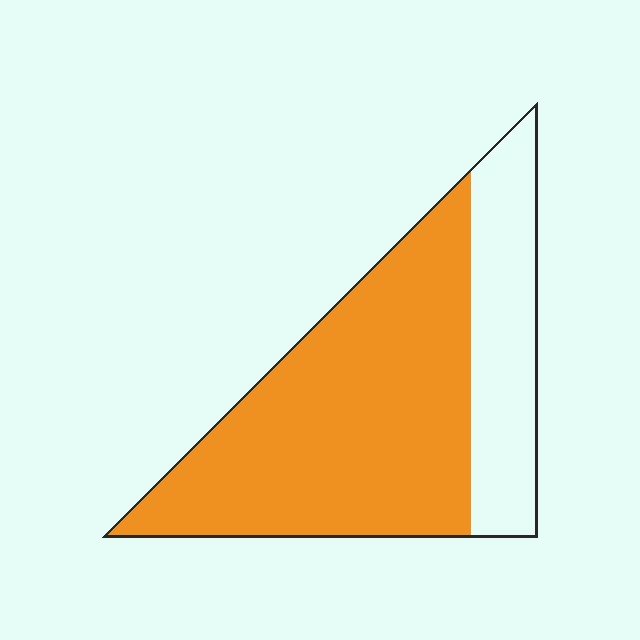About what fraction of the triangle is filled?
About three quarters (3/4).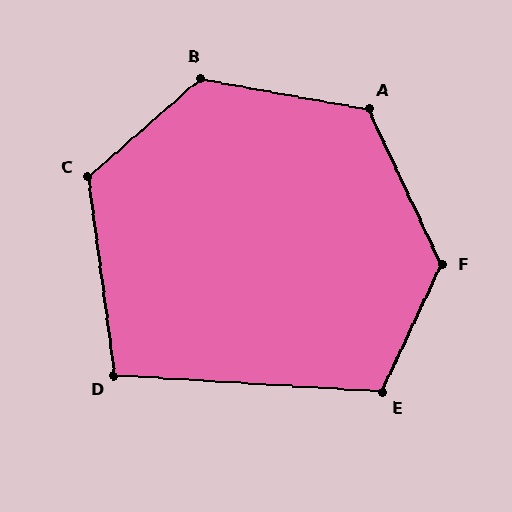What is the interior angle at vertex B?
Approximately 129 degrees (obtuse).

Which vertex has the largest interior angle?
F, at approximately 130 degrees.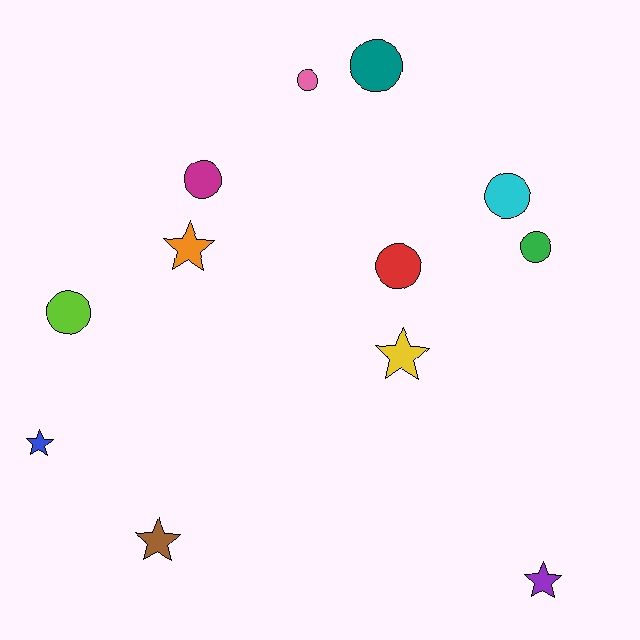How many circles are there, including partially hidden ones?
There are 7 circles.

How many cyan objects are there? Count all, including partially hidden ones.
There is 1 cyan object.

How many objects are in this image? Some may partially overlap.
There are 12 objects.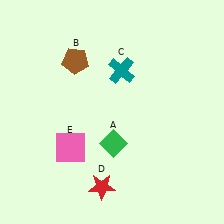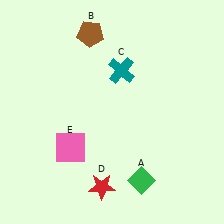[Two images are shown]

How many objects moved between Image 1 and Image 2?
2 objects moved between the two images.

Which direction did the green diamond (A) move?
The green diamond (A) moved down.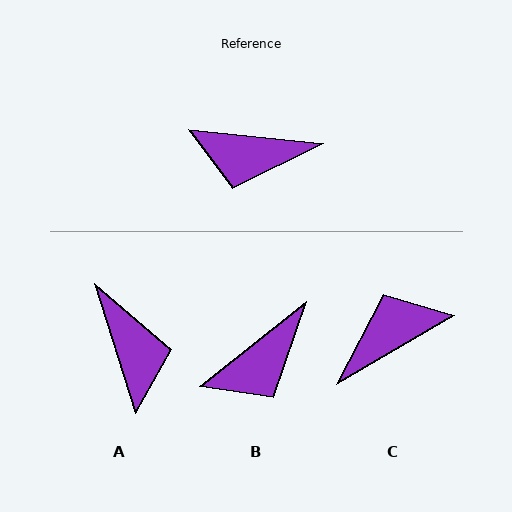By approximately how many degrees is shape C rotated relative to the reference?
Approximately 144 degrees clockwise.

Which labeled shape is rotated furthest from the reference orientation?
C, about 144 degrees away.